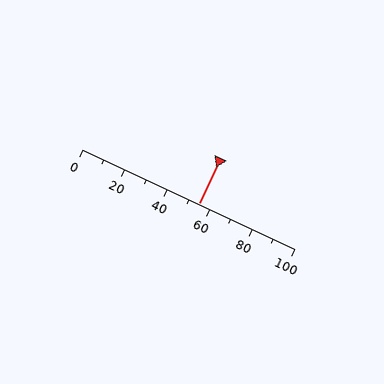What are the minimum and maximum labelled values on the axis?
The axis runs from 0 to 100.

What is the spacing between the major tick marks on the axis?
The major ticks are spaced 20 apart.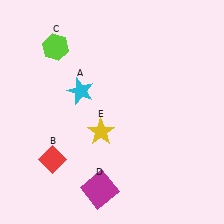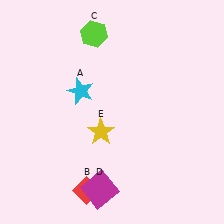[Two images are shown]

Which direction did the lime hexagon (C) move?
The lime hexagon (C) moved right.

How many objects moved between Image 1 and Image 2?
2 objects moved between the two images.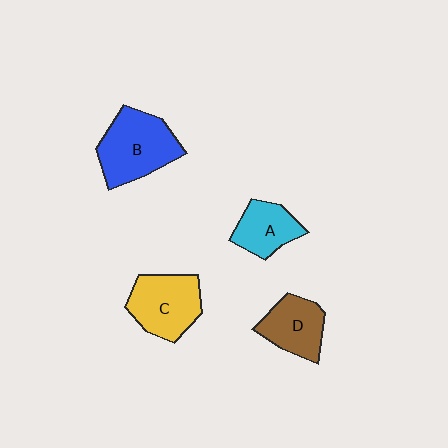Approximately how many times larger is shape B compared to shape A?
Approximately 1.6 times.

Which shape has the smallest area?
Shape A (cyan).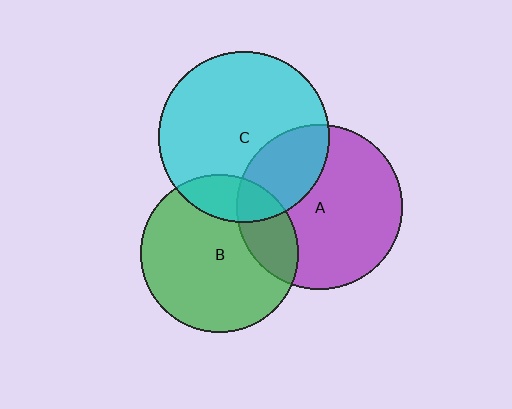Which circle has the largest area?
Circle C (cyan).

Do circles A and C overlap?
Yes.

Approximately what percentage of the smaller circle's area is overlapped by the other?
Approximately 30%.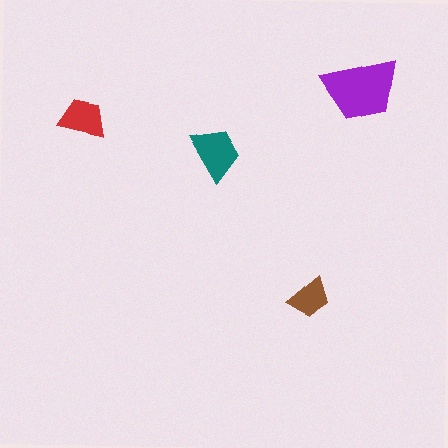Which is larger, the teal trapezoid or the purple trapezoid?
The purple one.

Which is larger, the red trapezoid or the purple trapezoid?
The purple one.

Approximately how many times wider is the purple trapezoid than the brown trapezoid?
About 2 times wider.